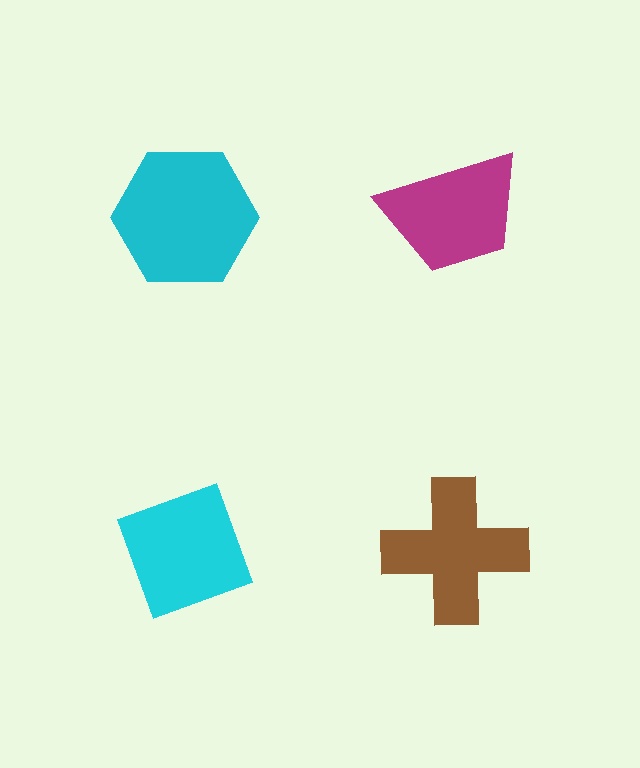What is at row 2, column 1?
A cyan diamond.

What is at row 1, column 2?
A magenta trapezoid.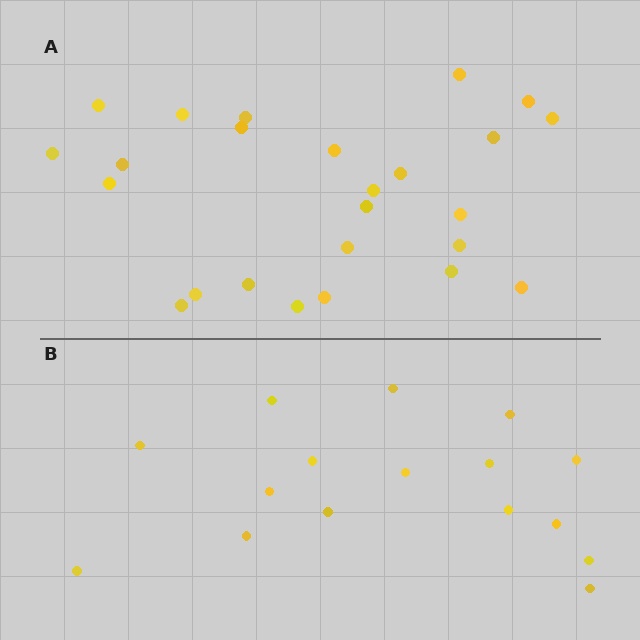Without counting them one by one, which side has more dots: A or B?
Region A (the top region) has more dots.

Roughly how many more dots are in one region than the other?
Region A has roughly 8 or so more dots than region B.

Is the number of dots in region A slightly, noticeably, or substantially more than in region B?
Region A has substantially more. The ratio is roughly 1.6 to 1.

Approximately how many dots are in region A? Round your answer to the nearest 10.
About 20 dots. (The exact count is 25, which rounds to 20.)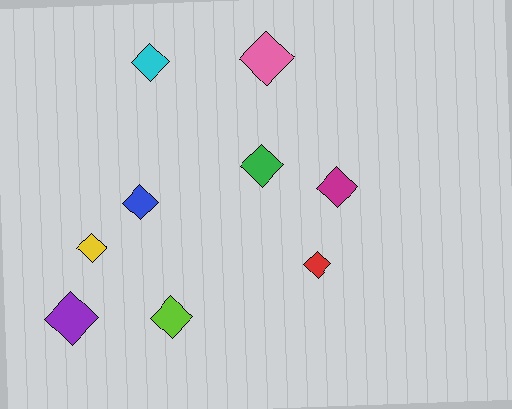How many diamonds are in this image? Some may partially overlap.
There are 9 diamonds.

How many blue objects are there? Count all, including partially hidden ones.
There is 1 blue object.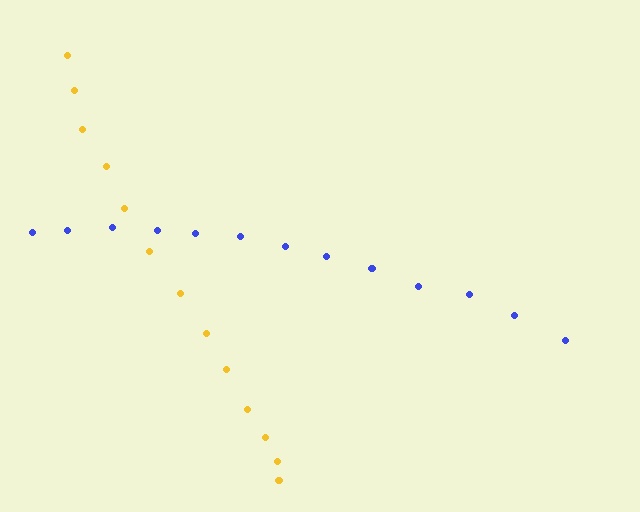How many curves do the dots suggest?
There are 2 distinct paths.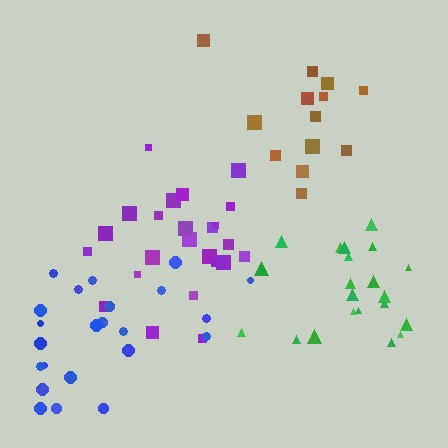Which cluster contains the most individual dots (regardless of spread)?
Blue (25).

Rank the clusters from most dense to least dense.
purple, green, blue, brown.